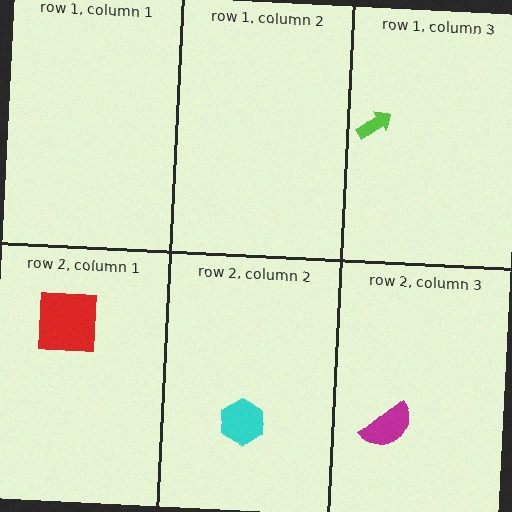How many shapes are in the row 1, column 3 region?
1.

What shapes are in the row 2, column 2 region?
The cyan hexagon.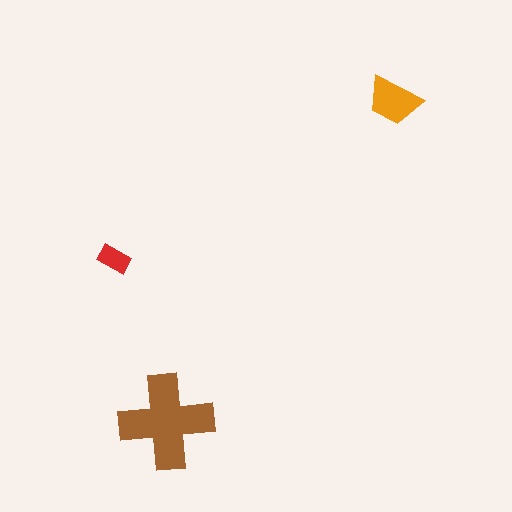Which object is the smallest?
The red rectangle.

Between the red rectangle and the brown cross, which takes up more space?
The brown cross.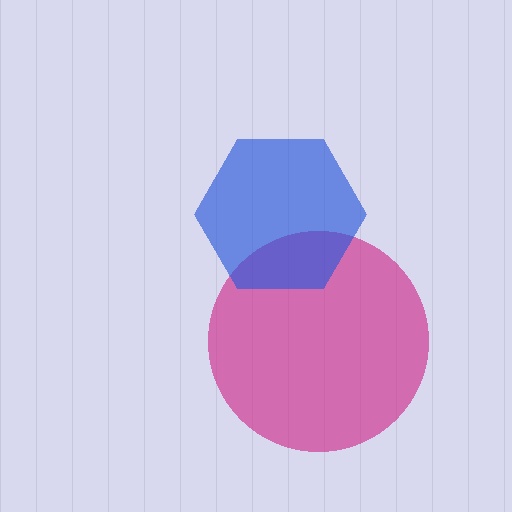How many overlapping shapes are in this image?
There are 2 overlapping shapes in the image.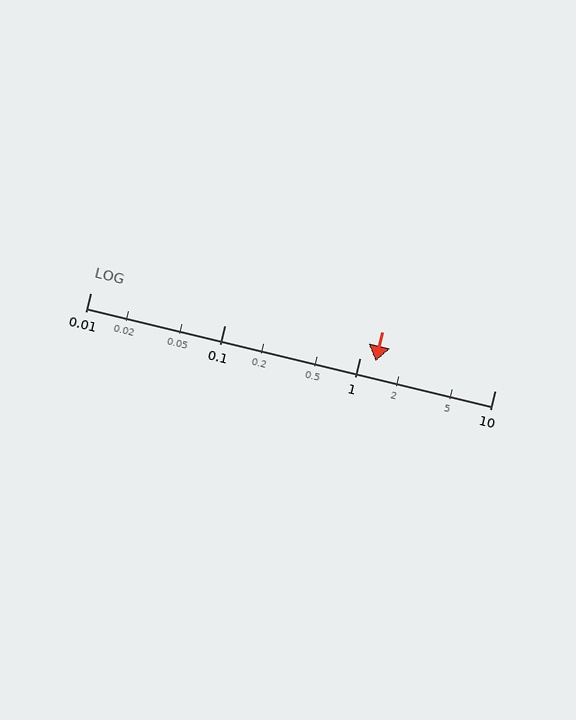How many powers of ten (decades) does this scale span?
The scale spans 3 decades, from 0.01 to 10.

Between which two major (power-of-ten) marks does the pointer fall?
The pointer is between 1 and 10.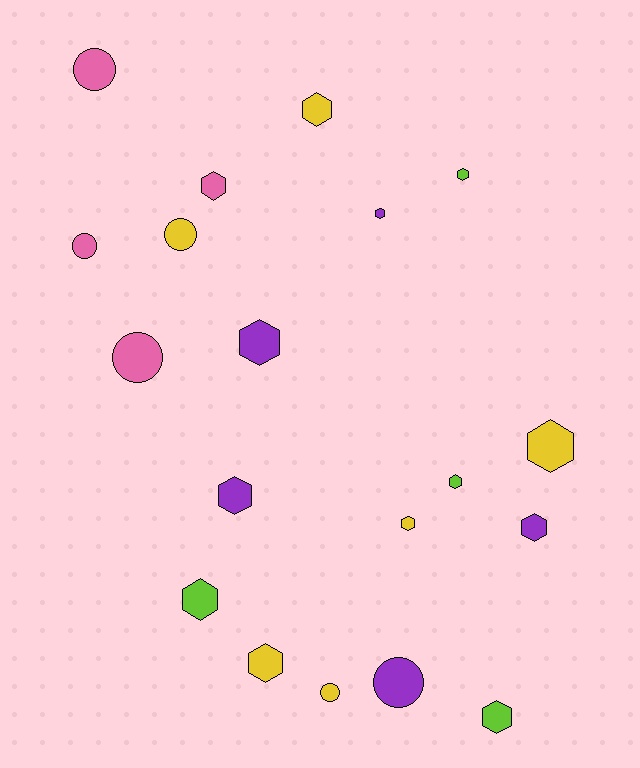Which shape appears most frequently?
Hexagon, with 13 objects.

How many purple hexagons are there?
There are 4 purple hexagons.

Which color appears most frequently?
Yellow, with 6 objects.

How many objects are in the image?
There are 19 objects.